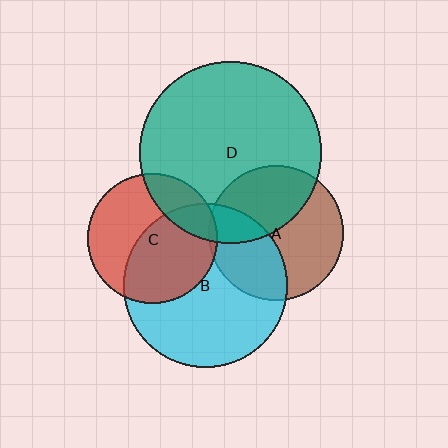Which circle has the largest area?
Circle D (teal).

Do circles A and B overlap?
Yes.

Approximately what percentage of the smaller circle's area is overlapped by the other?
Approximately 35%.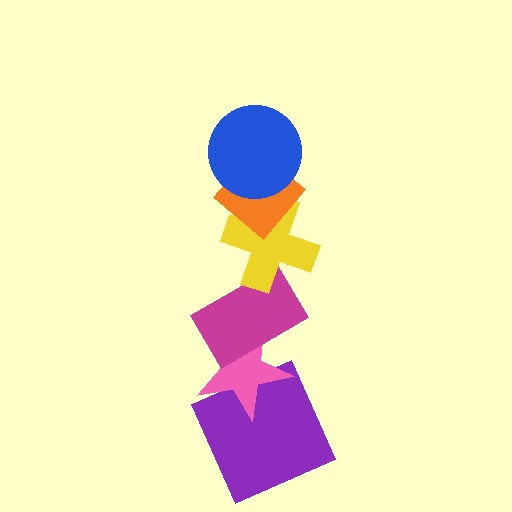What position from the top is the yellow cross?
The yellow cross is 3rd from the top.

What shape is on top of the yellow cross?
The orange diamond is on top of the yellow cross.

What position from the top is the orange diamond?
The orange diamond is 2nd from the top.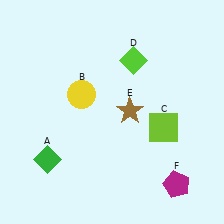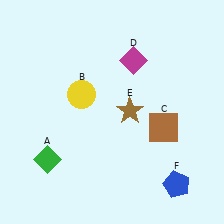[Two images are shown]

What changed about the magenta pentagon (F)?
In Image 1, F is magenta. In Image 2, it changed to blue.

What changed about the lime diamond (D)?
In Image 1, D is lime. In Image 2, it changed to magenta.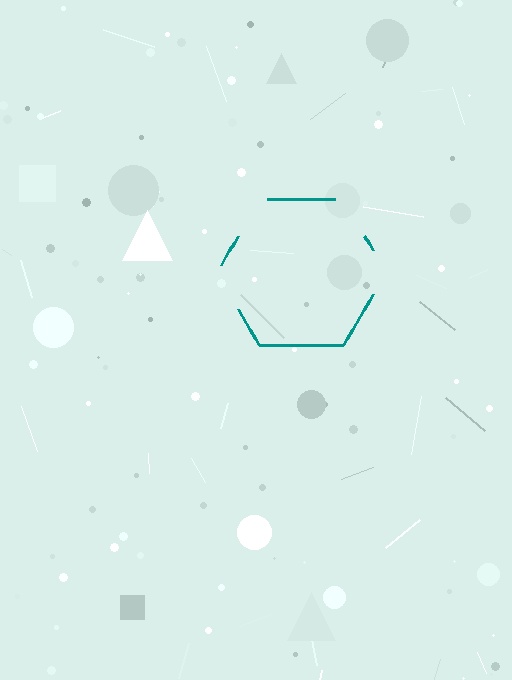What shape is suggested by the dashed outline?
The dashed outline suggests a hexagon.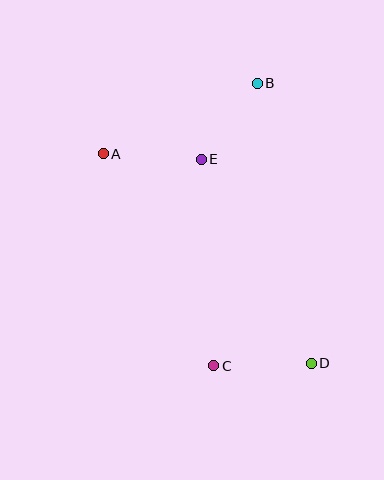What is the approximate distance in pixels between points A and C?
The distance between A and C is approximately 239 pixels.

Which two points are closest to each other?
Points B and E are closest to each other.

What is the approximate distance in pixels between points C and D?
The distance between C and D is approximately 97 pixels.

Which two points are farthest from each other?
Points A and D are farthest from each other.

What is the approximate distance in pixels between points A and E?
The distance between A and E is approximately 98 pixels.